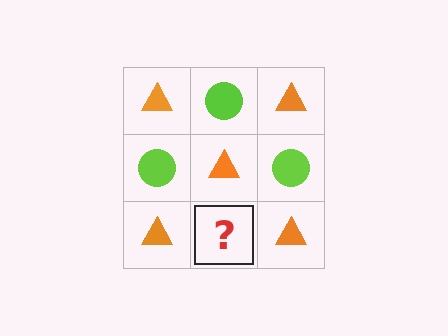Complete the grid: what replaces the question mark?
The question mark should be replaced with a lime circle.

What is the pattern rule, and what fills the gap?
The rule is that it alternates orange triangle and lime circle in a checkerboard pattern. The gap should be filled with a lime circle.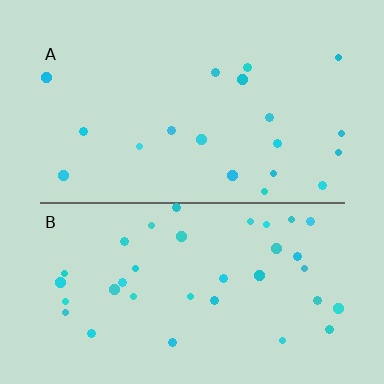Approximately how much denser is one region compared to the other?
Approximately 1.9× — region B over region A.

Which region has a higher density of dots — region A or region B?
B (the bottom).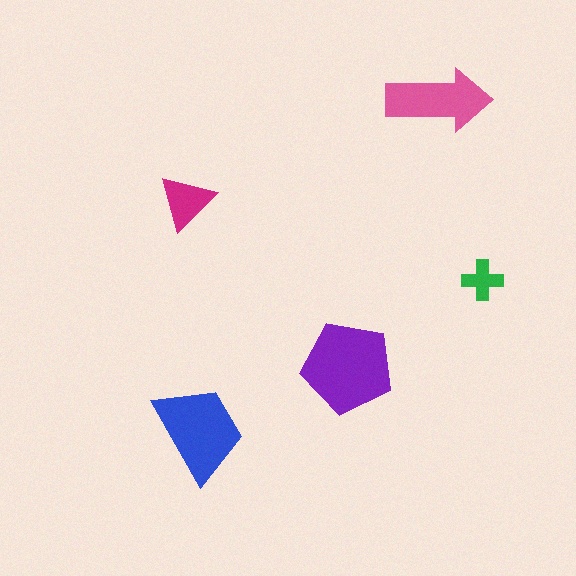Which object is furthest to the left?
The magenta triangle is leftmost.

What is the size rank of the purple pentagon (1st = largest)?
1st.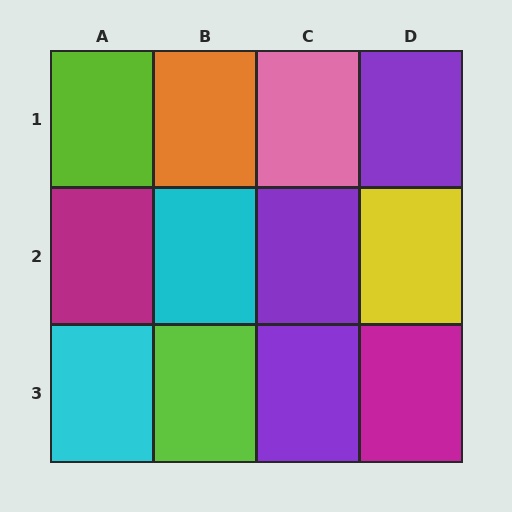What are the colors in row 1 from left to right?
Lime, orange, pink, purple.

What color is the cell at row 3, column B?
Lime.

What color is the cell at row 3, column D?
Magenta.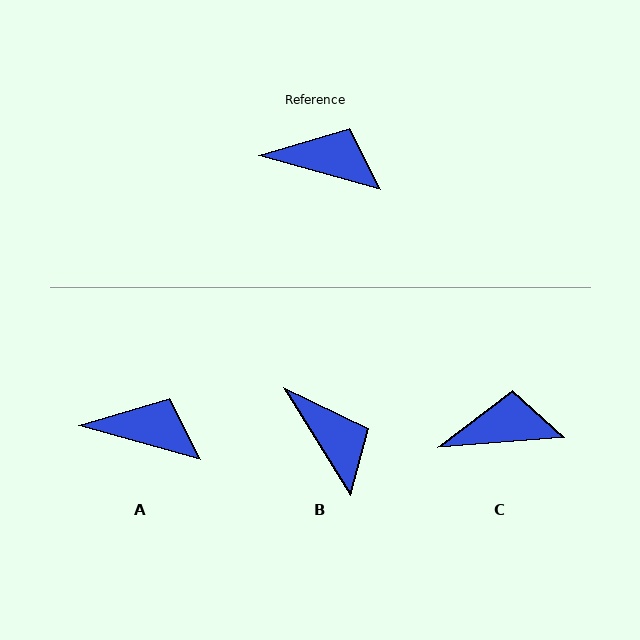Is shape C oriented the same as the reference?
No, it is off by about 20 degrees.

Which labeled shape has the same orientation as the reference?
A.